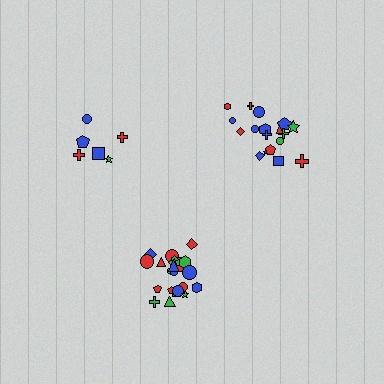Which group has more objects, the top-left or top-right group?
The top-right group.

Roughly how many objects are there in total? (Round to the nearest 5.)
Roughly 45 objects in total.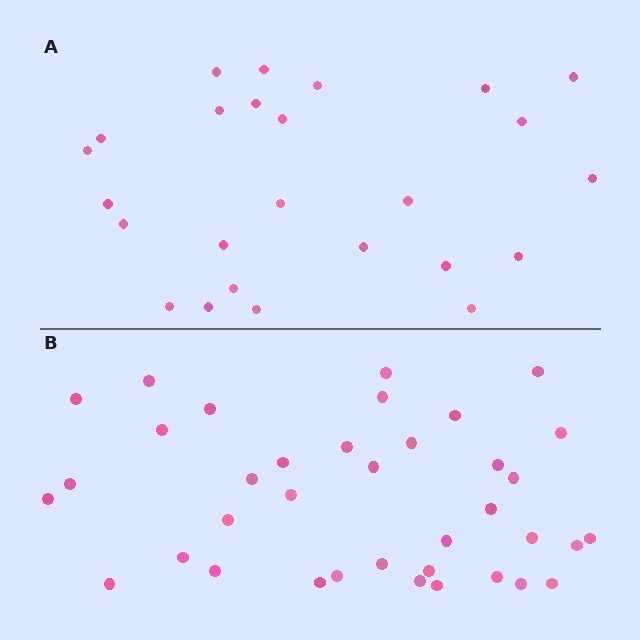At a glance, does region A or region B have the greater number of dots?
Region B (the bottom region) has more dots.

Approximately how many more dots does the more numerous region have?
Region B has roughly 12 or so more dots than region A.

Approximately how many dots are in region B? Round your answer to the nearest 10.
About 40 dots. (The exact count is 37, which rounds to 40.)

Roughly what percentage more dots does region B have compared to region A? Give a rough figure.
About 50% more.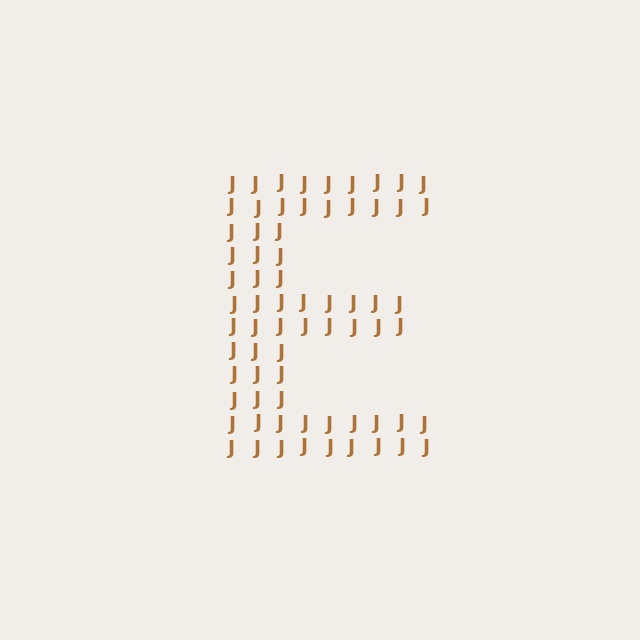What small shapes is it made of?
It is made of small letter J's.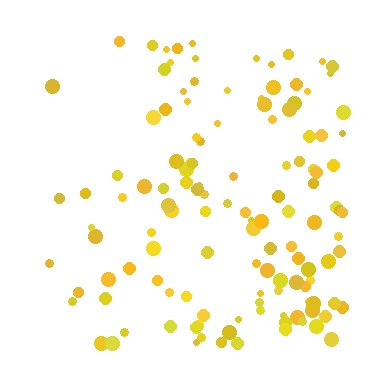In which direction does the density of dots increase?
From left to right, with the right side densest.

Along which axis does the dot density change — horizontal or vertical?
Horizontal.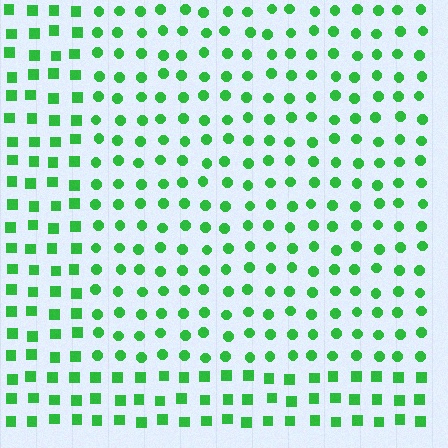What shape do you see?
I see a rectangle.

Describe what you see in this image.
The image is filled with small green elements arranged in a uniform grid. A rectangle-shaped region contains circles, while the surrounding area contains squares. The boundary is defined purely by the change in element shape.